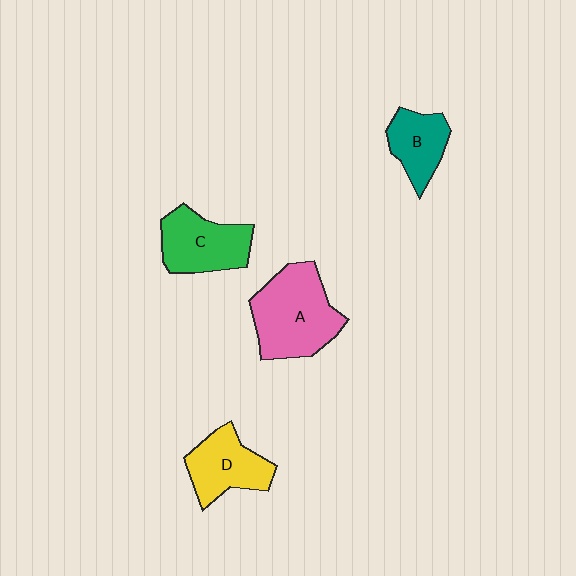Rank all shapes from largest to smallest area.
From largest to smallest: A (pink), C (green), D (yellow), B (teal).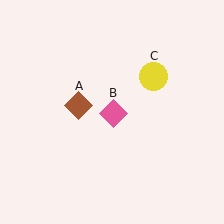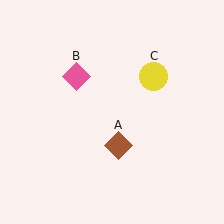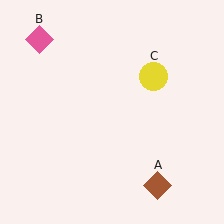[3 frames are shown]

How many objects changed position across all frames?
2 objects changed position: brown diamond (object A), pink diamond (object B).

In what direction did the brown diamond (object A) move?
The brown diamond (object A) moved down and to the right.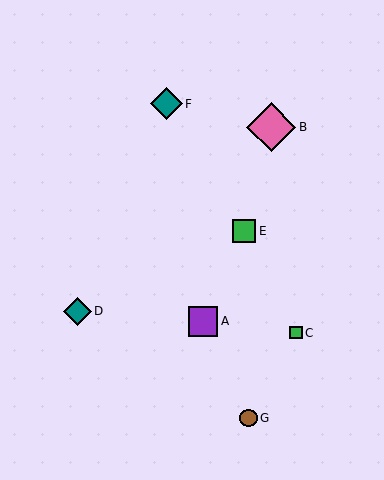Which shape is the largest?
The pink diamond (labeled B) is the largest.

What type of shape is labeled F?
Shape F is a teal diamond.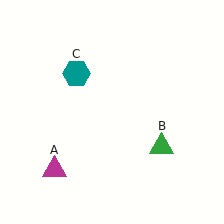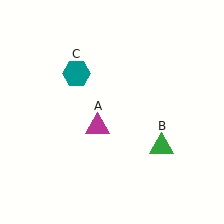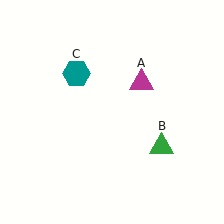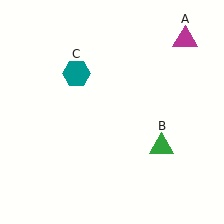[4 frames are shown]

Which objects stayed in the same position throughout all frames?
Green triangle (object B) and teal hexagon (object C) remained stationary.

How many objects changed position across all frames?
1 object changed position: magenta triangle (object A).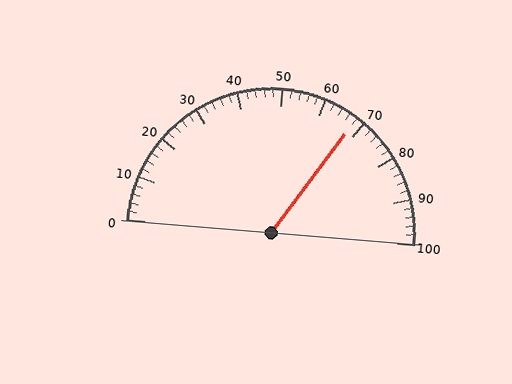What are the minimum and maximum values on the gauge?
The gauge ranges from 0 to 100.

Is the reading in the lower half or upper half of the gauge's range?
The reading is in the upper half of the range (0 to 100).